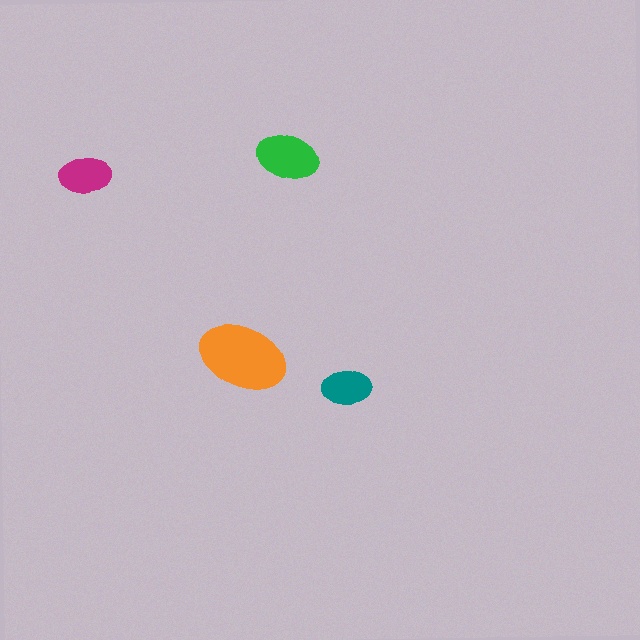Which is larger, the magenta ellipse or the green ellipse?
The green one.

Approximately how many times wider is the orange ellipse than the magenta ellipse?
About 1.5 times wider.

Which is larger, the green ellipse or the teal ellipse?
The green one.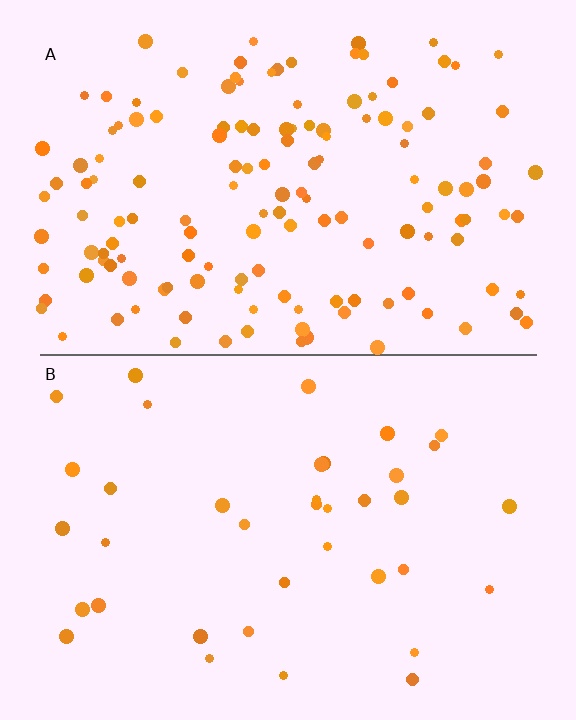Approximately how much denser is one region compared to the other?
Approximately 3.8× — region A over region B.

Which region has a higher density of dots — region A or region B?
A (the top).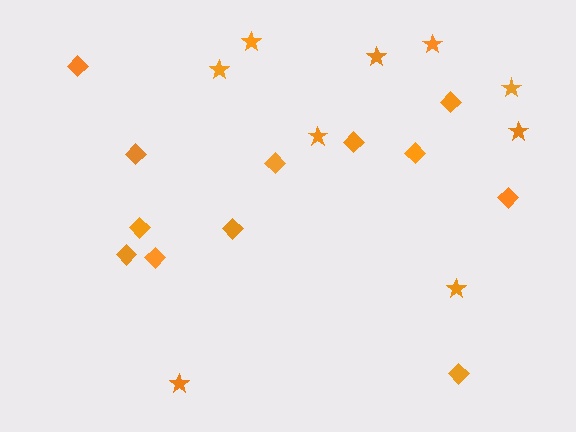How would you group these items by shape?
There are 2 groups: one group of diamonds (12) and one group of stars (9).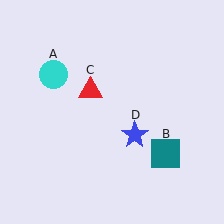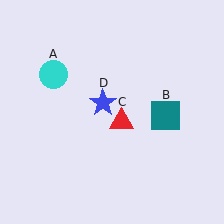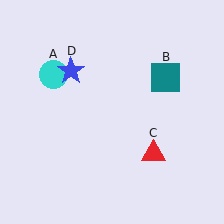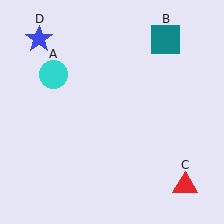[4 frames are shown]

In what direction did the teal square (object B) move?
The teal square (object B) moved up.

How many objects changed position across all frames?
3 objects changed position: teal square (object B), red triangle (object C), blue star (object D).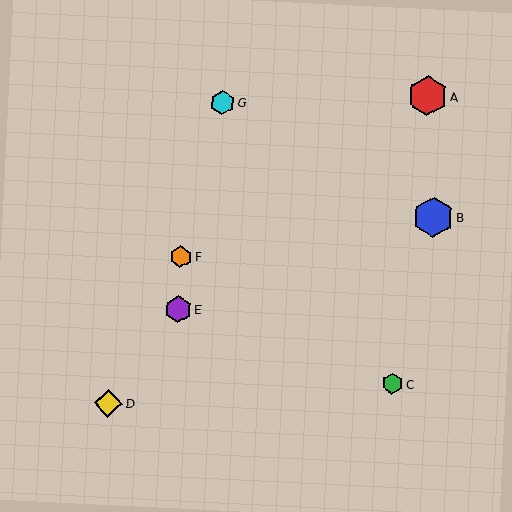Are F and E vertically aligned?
Yes, both are at x≈180.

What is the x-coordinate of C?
Object C is at x≈393.